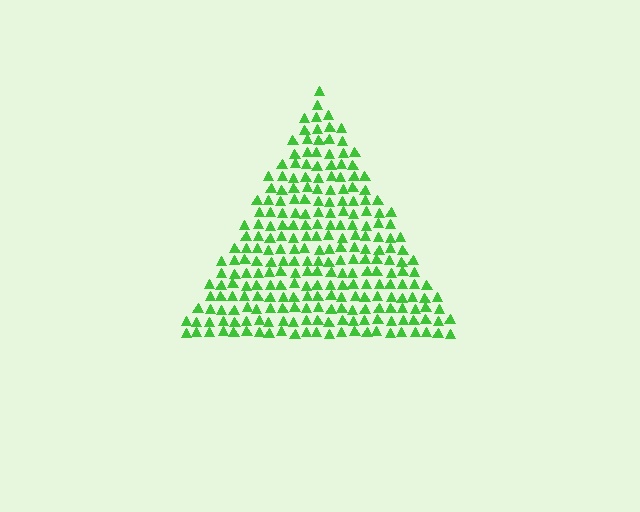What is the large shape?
The large shape is a triangle.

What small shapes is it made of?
It is made of small triangles.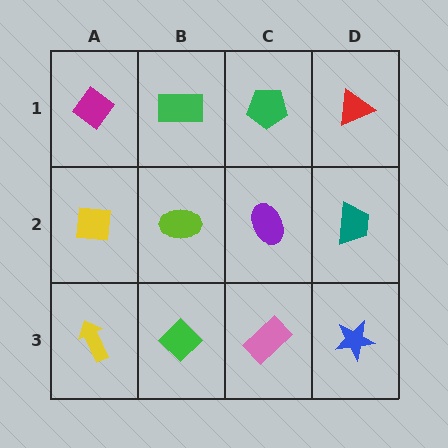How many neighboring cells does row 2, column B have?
4.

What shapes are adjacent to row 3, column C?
A purple ellipse (row 2, column C), a green diamond (row 3, column B), a blue star (row 3, column D).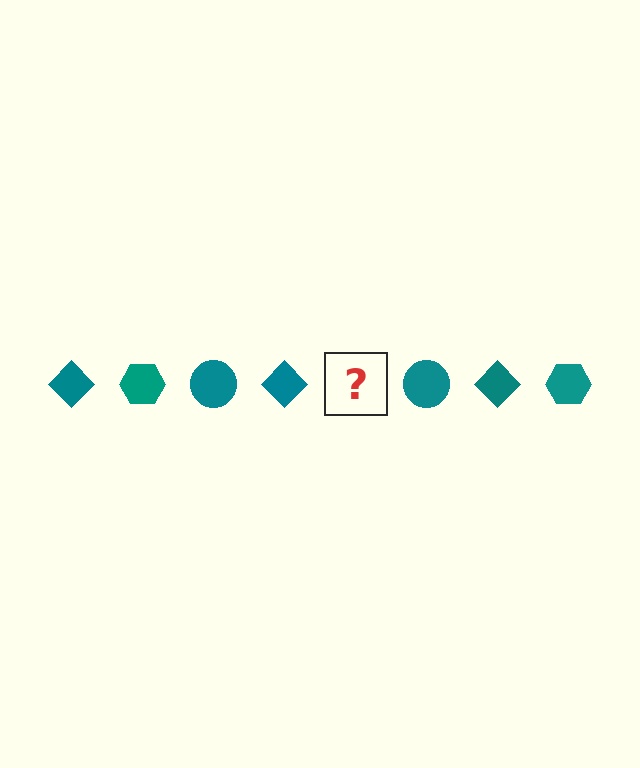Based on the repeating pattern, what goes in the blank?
The blank should be a teal hexagon.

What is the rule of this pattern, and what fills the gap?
The rule is that the pattern cycles through diamond, hexagon, circle shapes in teal. The gap should be filled with a teal hexagon.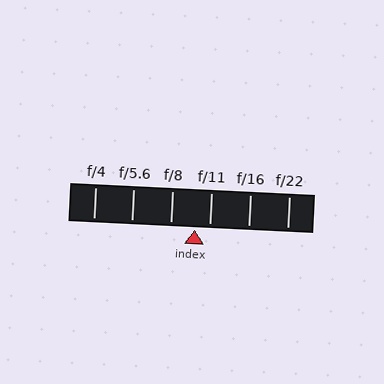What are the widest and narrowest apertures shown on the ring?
The widest aperture shown is f/4 and the narrowest is f/22.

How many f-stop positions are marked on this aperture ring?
There are 6 f-stop positions marked.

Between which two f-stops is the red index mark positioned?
The index mark is between f/8 and f/11.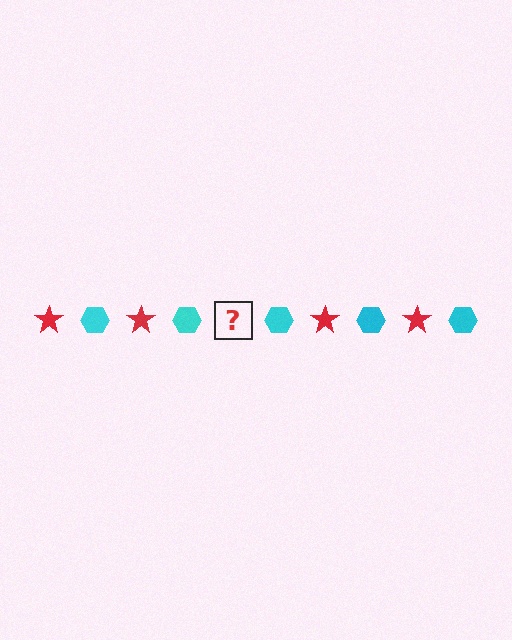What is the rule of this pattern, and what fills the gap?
The rule is that the pattern alternates between red star and cyan hexagon. The gap should be filled with a red star.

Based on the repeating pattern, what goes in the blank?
The blank should be a red star.